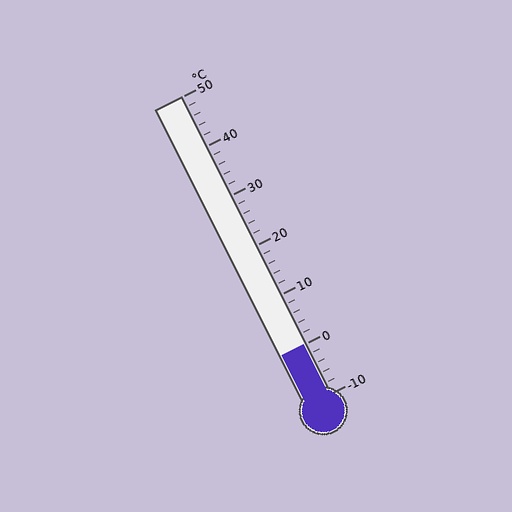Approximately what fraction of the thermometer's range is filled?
The thermometer is filled to approximately 15% of its range.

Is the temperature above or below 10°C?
The temperature is below 10°C.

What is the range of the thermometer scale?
The thermometer scale ranges from -10°C to 50°C.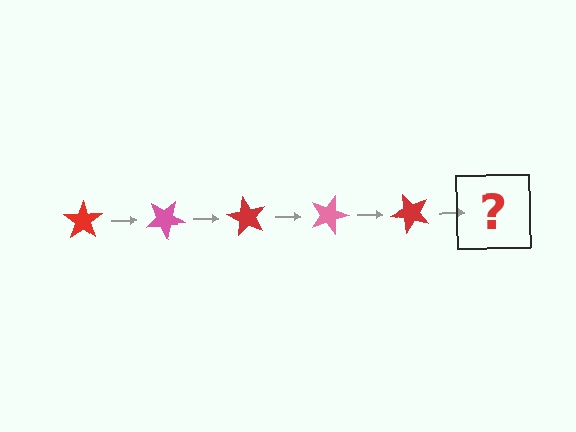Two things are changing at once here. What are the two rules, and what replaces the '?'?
The two rules are that it rotates 30 degrees each step and the color cycles through red and pink. The '?' should be a pink star, rotated 150 degrees from the start.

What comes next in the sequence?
The next element should be a pink star, rotated 150 degrees from the start.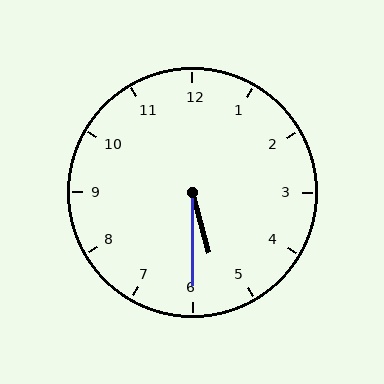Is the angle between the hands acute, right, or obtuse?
It is acute.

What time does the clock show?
5:30.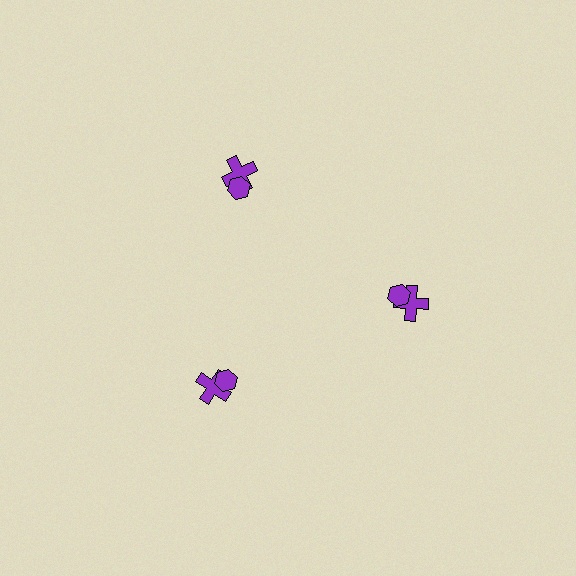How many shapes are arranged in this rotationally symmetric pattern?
There are 6 shapes, arranged in 3 groups of 2.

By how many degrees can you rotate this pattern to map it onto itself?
The pattern maps onto itself every 120 degrees of rotation.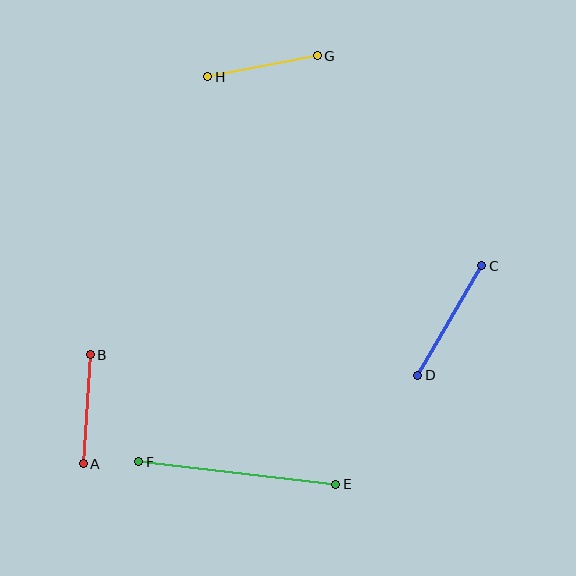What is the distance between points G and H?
The distance is approximately 112 pixels.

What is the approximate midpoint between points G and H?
The midpoint is at approximately (262, 66) pixels.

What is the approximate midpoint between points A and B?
The midpoint is at approximately (87, 409) pixels.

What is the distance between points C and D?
The distance is approximately 127 pixels.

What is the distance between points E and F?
The distance is approximately 198 pixels.